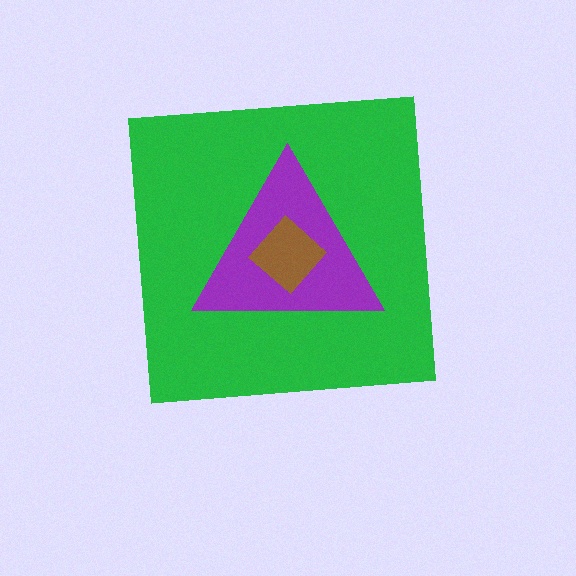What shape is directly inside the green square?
The purple triangle.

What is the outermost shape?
The green square.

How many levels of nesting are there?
3.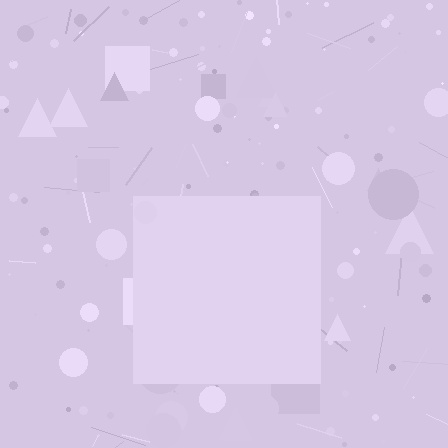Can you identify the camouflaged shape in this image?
The camouflaged shape is a square.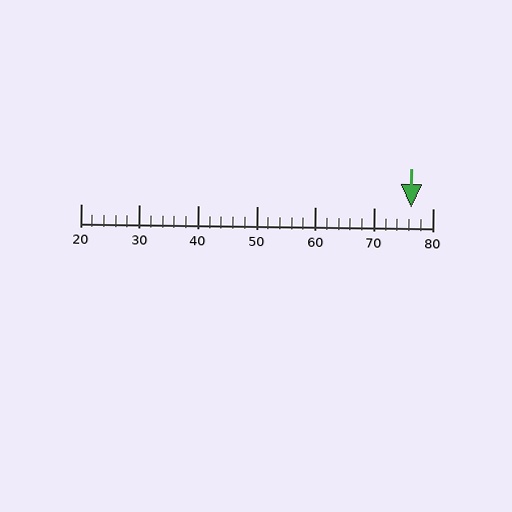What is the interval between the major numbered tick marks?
The major tick marks are spaced 10 units apart.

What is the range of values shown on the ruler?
The ruler shows values from 20 to 80.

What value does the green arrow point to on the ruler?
The green arrow points to approximately 76.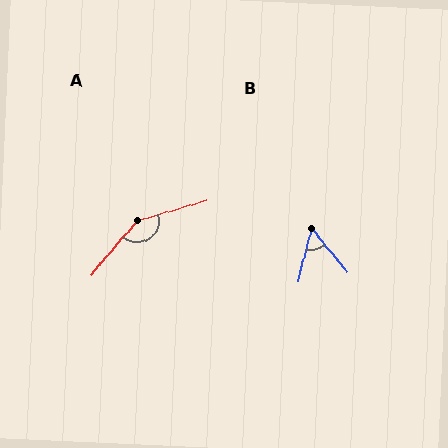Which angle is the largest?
A, at approximately 147 degrees.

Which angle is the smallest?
B, at approximately 54 degrees.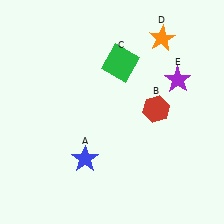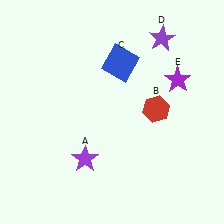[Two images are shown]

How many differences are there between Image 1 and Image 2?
There are 3 differences between the two images.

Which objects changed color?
A changed from blue to purple. C changed from green to blue. D changed from orange to purple.